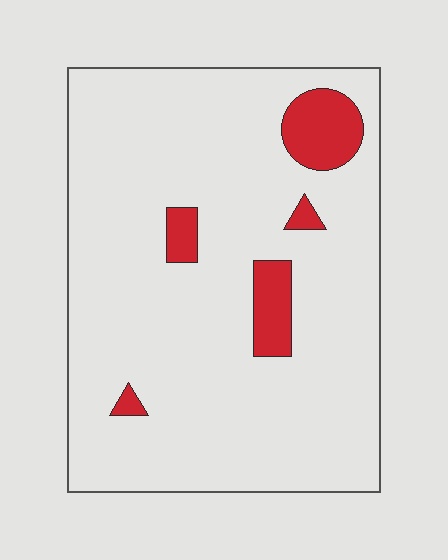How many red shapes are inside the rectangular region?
5.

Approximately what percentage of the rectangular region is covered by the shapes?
Approximately 10%.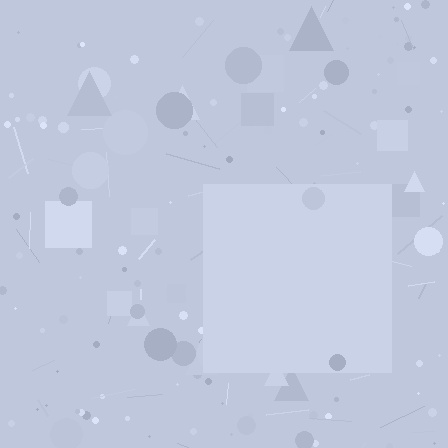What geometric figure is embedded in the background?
A square is embedded in the background.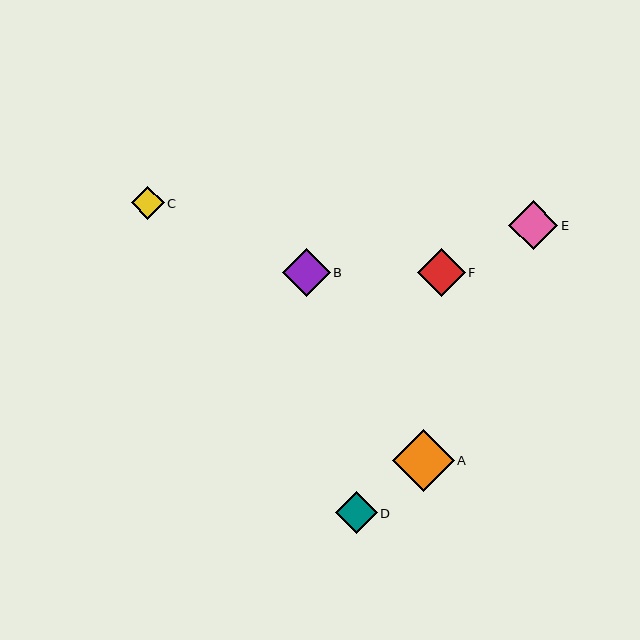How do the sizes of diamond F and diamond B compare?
Diamond F and diamond B are approximately the same size.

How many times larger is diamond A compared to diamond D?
Diamond A is approximately 1.5 times the size of diamond D.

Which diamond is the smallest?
Diamond C is the smallest with a size of approximately 33 pixels.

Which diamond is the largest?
Diamond A is the largest with a size of approximately 62 pixels.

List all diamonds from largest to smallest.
From largest to smallest: A, E, F, B, D, C.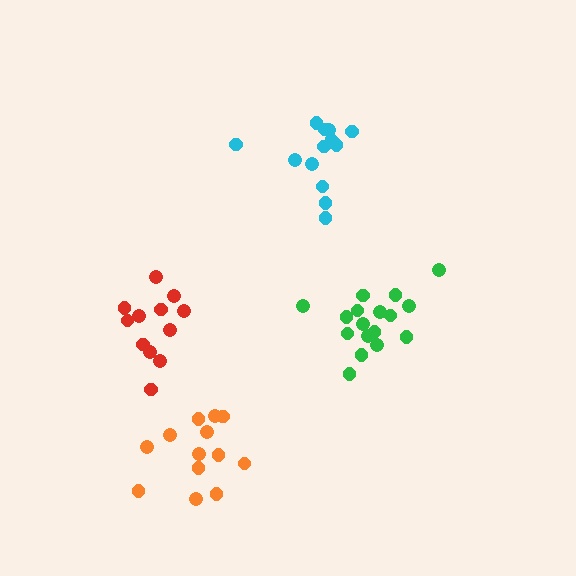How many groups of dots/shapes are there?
There are 4 groups.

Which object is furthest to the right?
The green cluster is rightmost.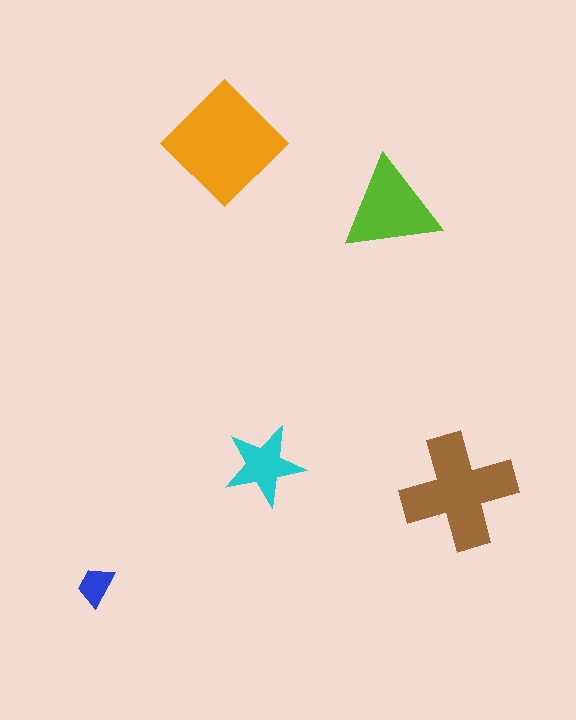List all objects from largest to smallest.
The orange diamond, the brown cross, the lime triangle, the cyan star, the blue trapezoid.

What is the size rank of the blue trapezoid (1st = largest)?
5th.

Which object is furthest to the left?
The blue trapezoid is leftmost.